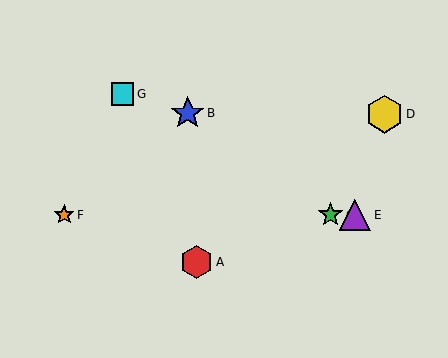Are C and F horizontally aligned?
Yes, both are at y≈215.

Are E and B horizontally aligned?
No, E is at y≈215 and B is at y≈113.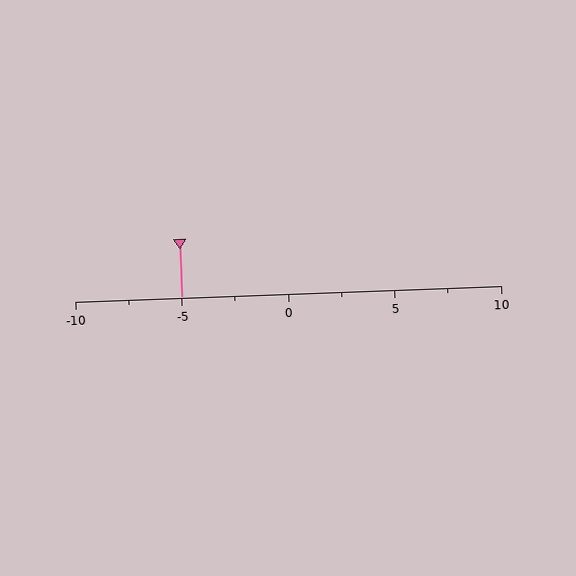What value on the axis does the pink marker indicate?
The marker indicates approximately -5.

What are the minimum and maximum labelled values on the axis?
The axis runs from -10 to 10.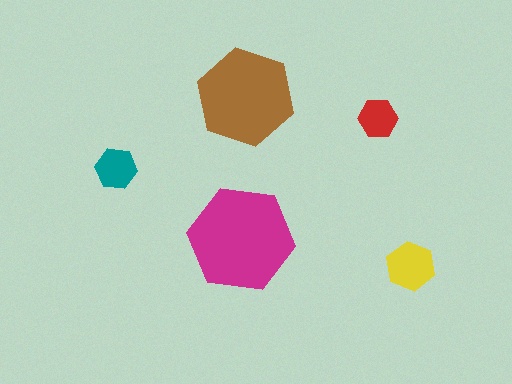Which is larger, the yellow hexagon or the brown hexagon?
The brown one.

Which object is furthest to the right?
The yellow hexagon is rightmost.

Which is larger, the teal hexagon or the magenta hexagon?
The magenta one.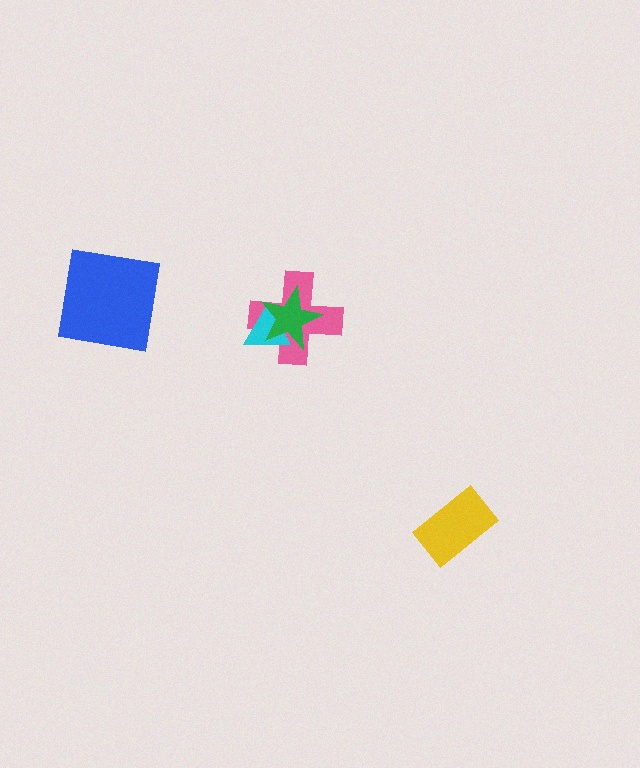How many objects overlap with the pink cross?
2 objects overlap with the pink cross.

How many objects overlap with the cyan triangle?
2 objects overlap with the cyan triangle.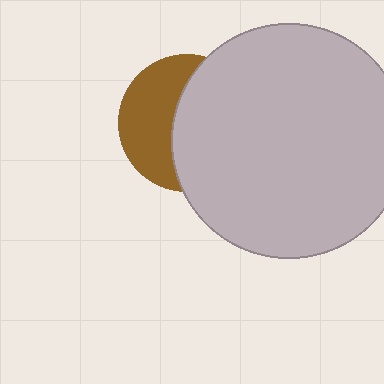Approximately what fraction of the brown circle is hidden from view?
Roughly 57% of the brown circle is hidden behind the light gray circle.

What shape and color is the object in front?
The object in front is a light gray circle.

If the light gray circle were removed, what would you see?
You would see the complete brown circle.